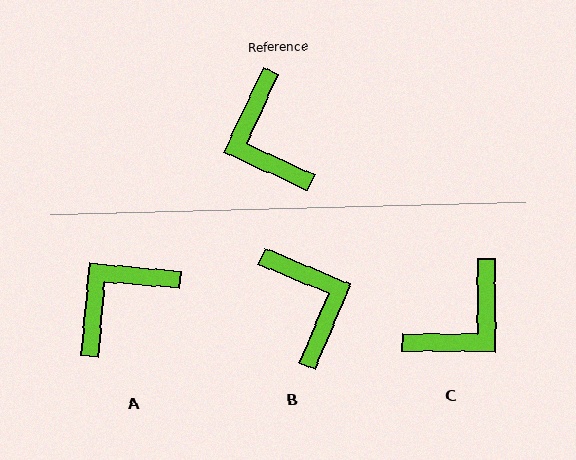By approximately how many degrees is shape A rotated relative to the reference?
Approximately 70 degrees clockwise.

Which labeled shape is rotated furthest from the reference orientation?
B, about 177 degrees away.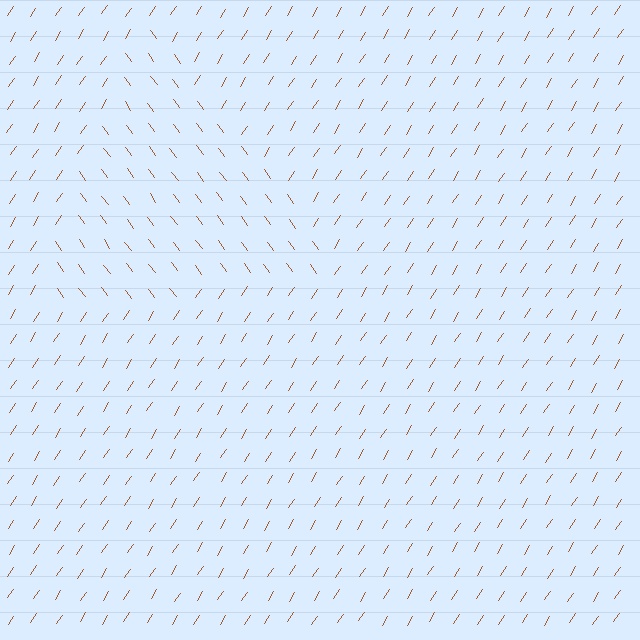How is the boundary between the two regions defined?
The boundary is defined purely by a change in line orientation (approximately 69 degrees difference). All lines are the same color and thickness.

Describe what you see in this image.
The image is filled with small brown line segments. A triangle region in the image has lines oriented differently from the surrounding lines, creating a visible texture boundary.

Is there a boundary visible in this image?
Yes, there is a texture boundary formed by a change in line orientation.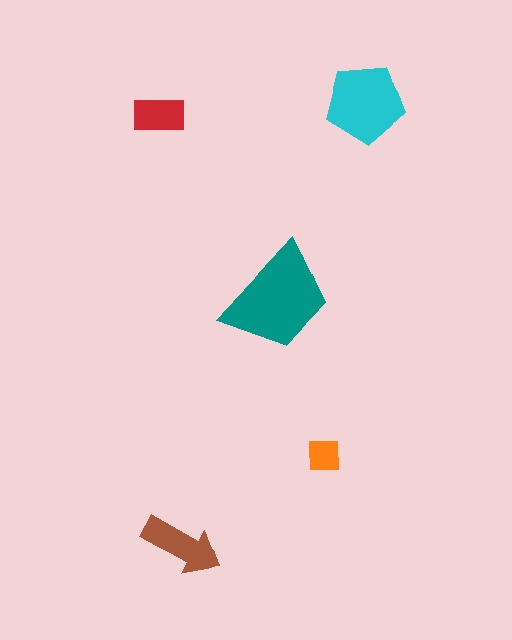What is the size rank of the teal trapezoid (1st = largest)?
1st.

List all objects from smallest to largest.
The orange square, the red rectangle, the brown arrow, the cyan pentagon, the teal trapezoid.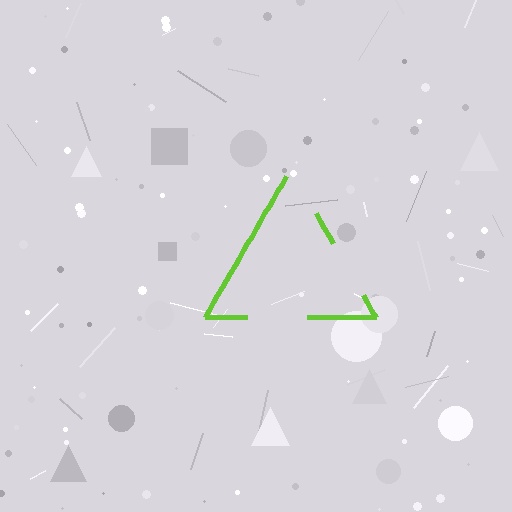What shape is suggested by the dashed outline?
The dashed outline suggests a triangle.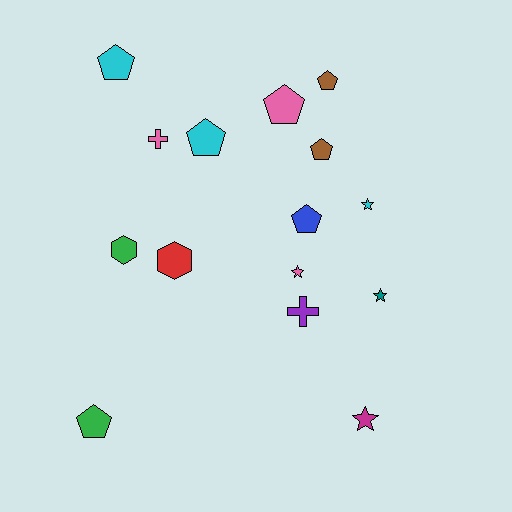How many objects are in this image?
There are 15 objects.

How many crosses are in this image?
There are 2 crosses.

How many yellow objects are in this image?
There are no yellow objects.